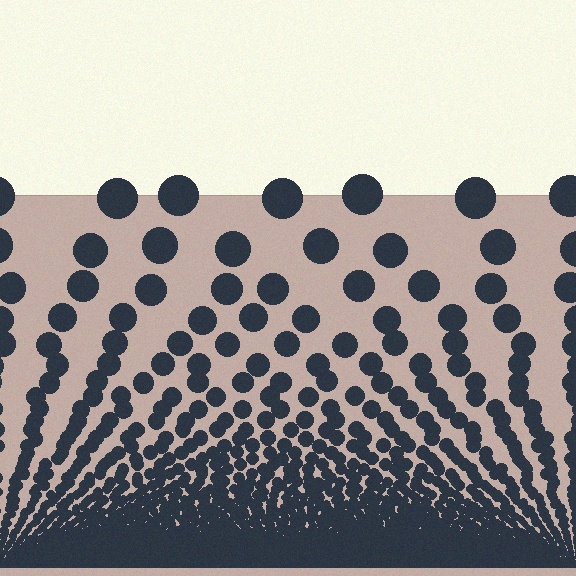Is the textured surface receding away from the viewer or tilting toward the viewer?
The surface appears to tilt toward the viewer. Texture elements get larger and sparser toward the top.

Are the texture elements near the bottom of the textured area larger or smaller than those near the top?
Smaller. The gradient is inverted — elements near the bottom are smaller and denser.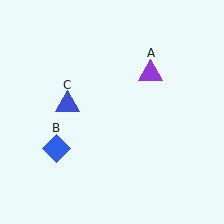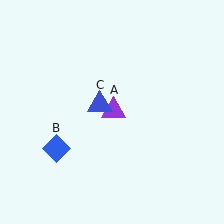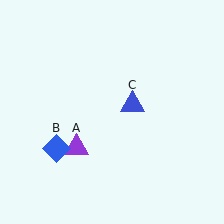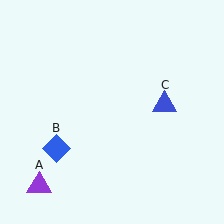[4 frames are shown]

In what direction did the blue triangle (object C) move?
The blue triangle (object C) moved right.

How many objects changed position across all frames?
2 objects changed position: purple triangle (object A), blue triangle (object C).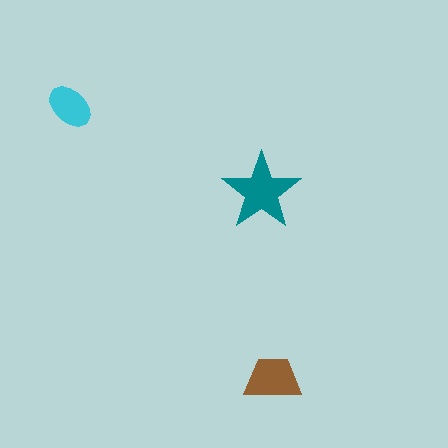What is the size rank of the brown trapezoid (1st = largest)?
2nd.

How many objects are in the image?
There are 3 objects in the image.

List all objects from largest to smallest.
The teal star, the brown trapezoid, the cyan ellipse.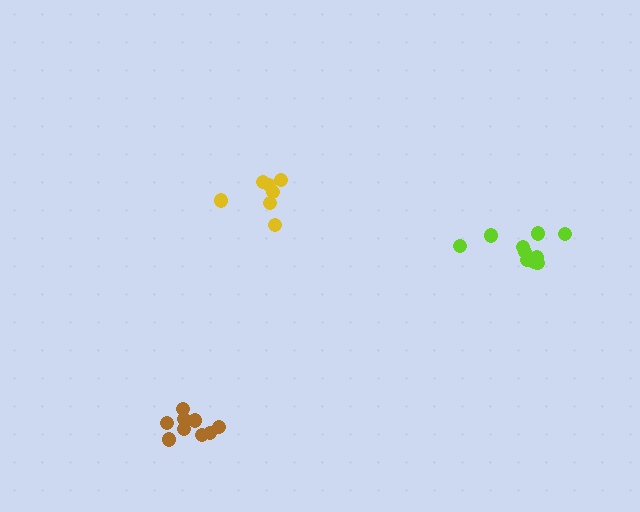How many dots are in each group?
Group 1: 7 dots, Group 2: 10 dots, Group 3: 9 dots (26 total).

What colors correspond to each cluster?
The clusters are colored: yellow, lime, brown.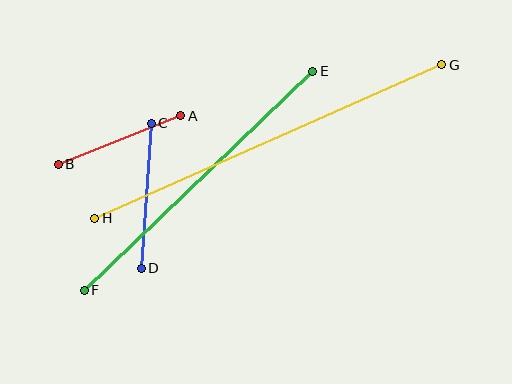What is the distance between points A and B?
The distance is approximately 132 pixels.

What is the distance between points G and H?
The distance is approximately 380 pixels.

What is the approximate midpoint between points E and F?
The midpoint is at approximately (199, 181) pixels.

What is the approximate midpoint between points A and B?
The midpoint is at approximately (120, 140) pixels.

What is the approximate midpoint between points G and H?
The midpoint is at approximately (268, 142) pixels.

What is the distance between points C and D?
The distance is approximately 146 pixels.